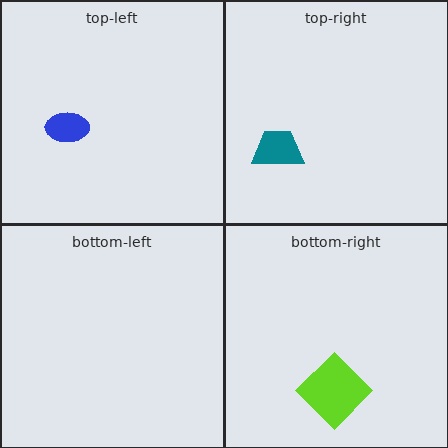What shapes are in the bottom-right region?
The lime diamond.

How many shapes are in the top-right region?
1.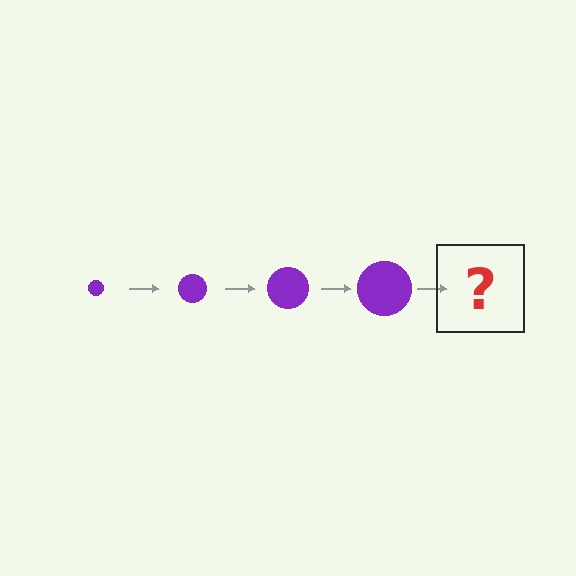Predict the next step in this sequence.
The next step is a purple circle, larger than the previous one.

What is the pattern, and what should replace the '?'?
The pattern is that the circle gets progressively larger each step. The '?' should be a purple circle, larger than the previous one.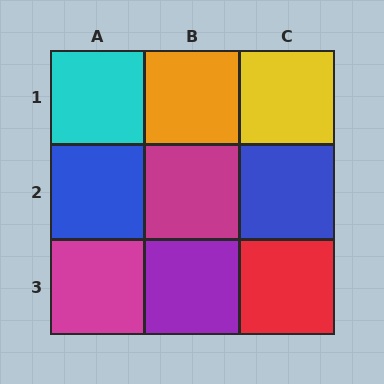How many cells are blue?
2 cells are blue.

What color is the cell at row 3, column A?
Magenta.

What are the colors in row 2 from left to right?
Blue, magenta, blue.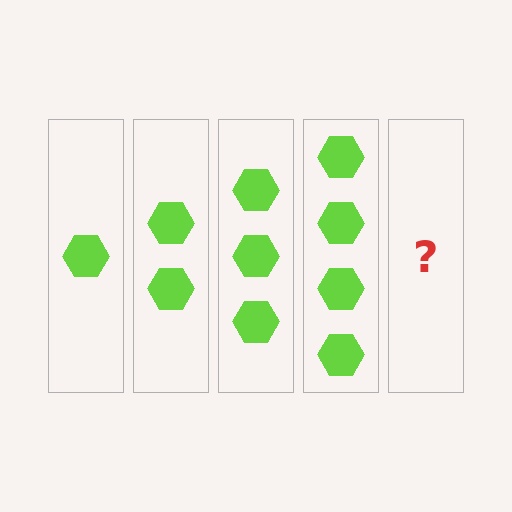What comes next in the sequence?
The next element should be 5 hexagons.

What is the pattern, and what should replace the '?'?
The pattern is that each step adds one more hexagon. The '?' should be 5 hexagons.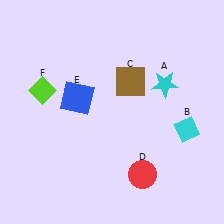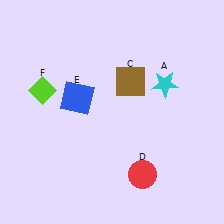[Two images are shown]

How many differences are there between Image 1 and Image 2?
There is 1 difference between the two images.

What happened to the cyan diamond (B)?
The cyan diamond (B) was removed in Image 2. It was in the bottom-right area of Image 1.